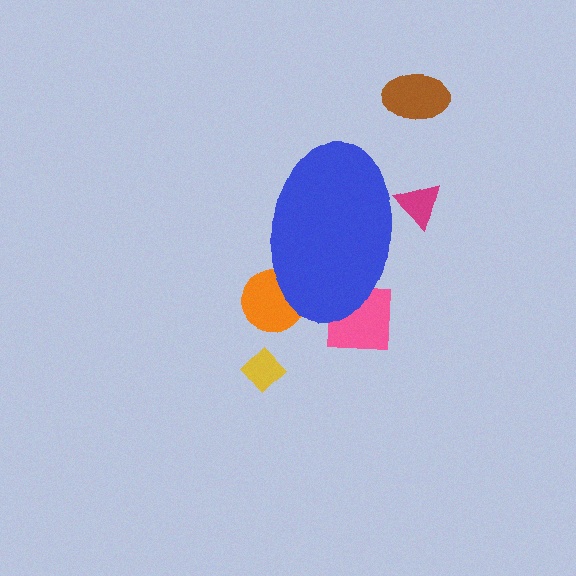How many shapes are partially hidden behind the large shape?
3 shapes are partially hidden.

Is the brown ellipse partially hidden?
No, the brown ellipse is fully visible.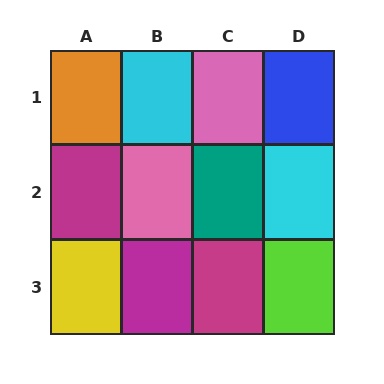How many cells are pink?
2 cells are pink.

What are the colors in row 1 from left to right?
Orange, cyan, pink, blue.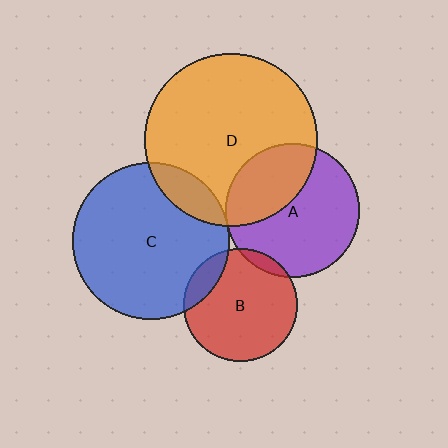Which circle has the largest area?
Circle D (orange).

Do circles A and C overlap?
Yes.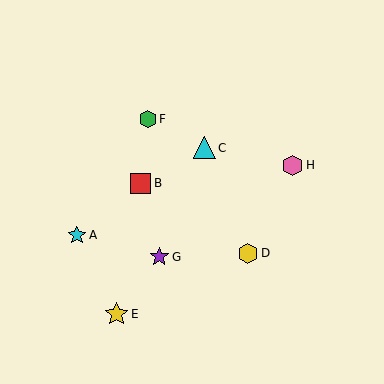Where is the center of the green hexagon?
The center of the green hexagon is at (148, 119).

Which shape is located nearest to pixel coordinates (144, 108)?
The green hexagon (labeled F) at (148, 119) is nearest to that location.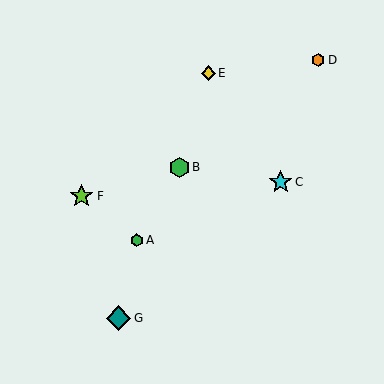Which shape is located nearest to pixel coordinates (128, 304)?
The teal diamond (labeled G) at (119, 318) is nearest to that location.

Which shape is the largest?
The teal diamond (labeled G) is the largest.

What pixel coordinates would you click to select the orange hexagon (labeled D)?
Click at (318, 60) to select the orange hexagon D.